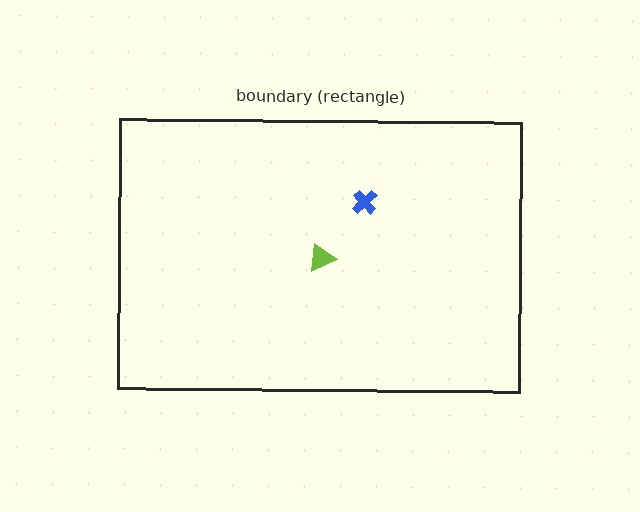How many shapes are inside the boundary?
2 inside, 0 outside.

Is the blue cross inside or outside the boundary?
Inside.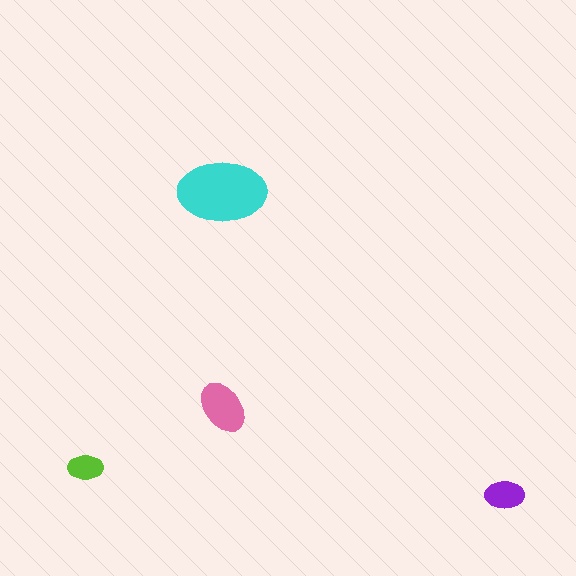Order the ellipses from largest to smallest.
the cyan one, the pink one, the purple one, the lime one.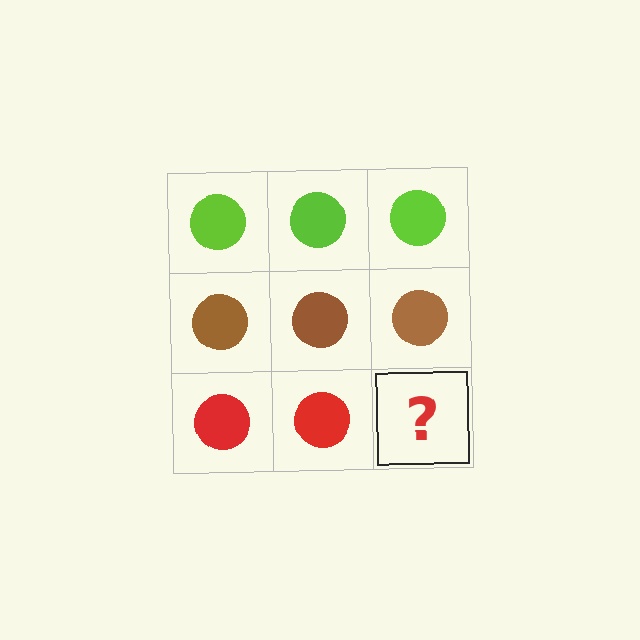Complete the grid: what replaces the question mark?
The question mark should be replaced with a red circle.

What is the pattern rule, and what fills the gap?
The rule is that each row has a consistent color. The gap should be filled with a red circle.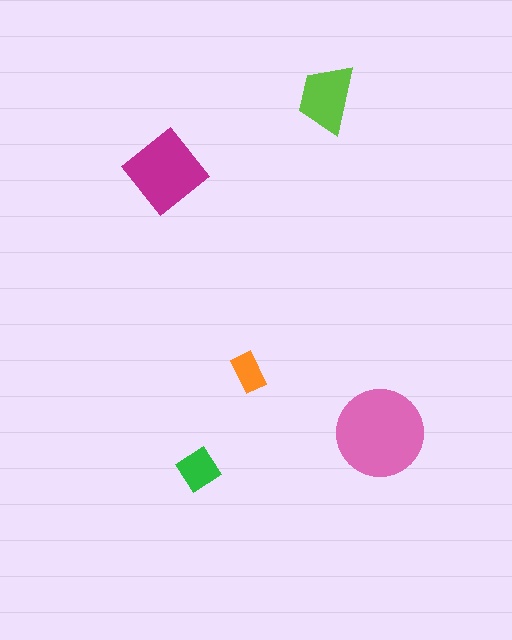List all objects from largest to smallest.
The pink circle, the magenta diamond, the lime trapezoid, the green diamond, the orange rectangle.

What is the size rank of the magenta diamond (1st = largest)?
2nd.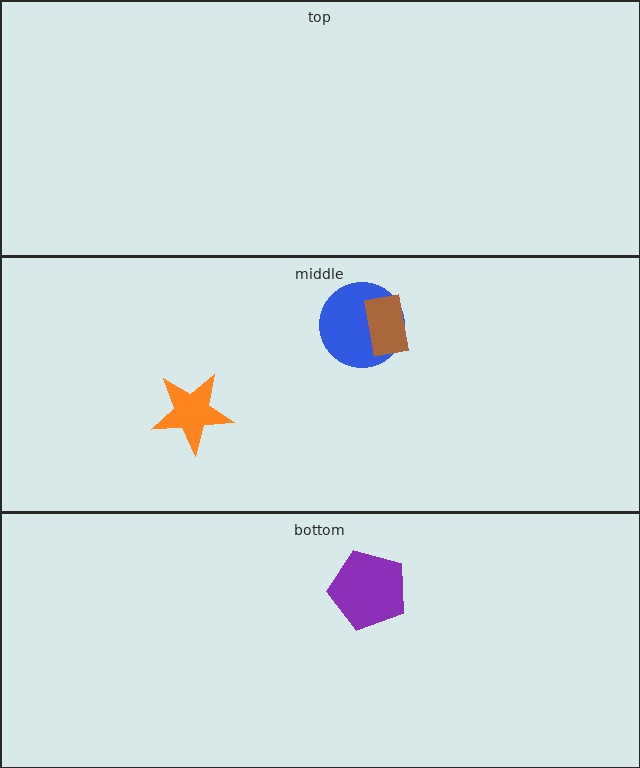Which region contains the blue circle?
The middle region.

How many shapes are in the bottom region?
1.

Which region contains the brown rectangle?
The middle region.